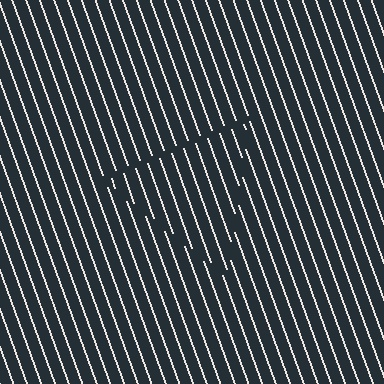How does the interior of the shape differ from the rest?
The interior of the shape contains the same grating, shifted by half a period — the contour is defined by the phase discontinuity where line-ends from the inner and outer gratings abut.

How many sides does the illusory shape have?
3 sides — the line-ends trace a triangle.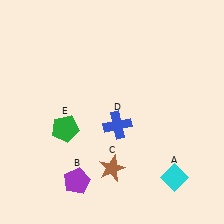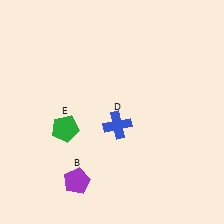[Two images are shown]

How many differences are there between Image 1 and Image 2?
There are 2 differences between the two images.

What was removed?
The cyan diamond (A), the brown star (C) were removed in Image 2.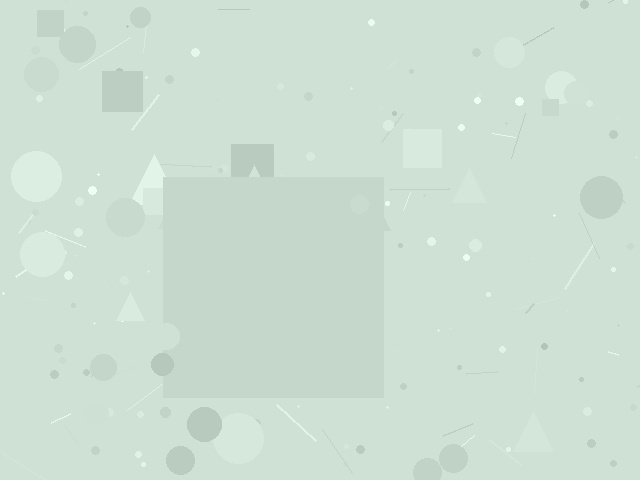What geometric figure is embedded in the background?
A square is embedded in the background.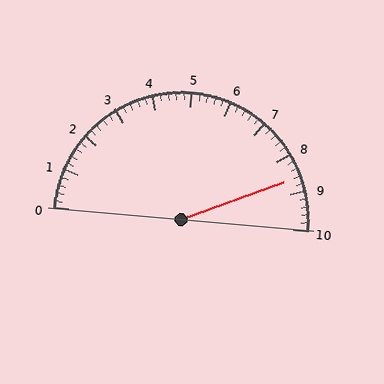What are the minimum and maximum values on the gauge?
The gauge ranges from 0 to 10.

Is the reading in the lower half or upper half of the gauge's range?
The reading is in the upper half of the range (0 to 10).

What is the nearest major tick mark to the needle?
The nearest major tick mark is 9.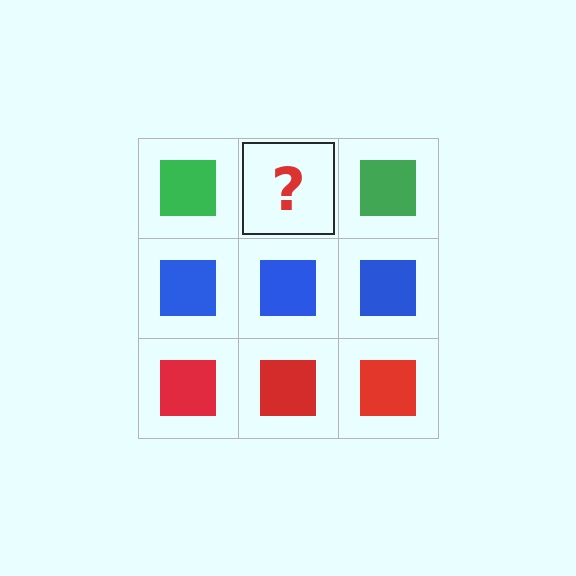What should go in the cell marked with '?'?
The missing cell should contain a green square.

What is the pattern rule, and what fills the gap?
The rule is that each row has a consistent color. The gap should be filled with a green square.